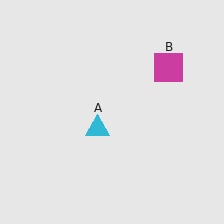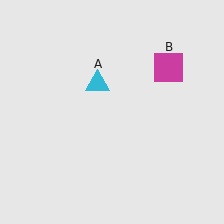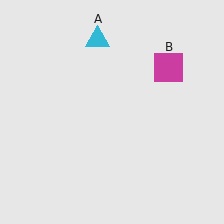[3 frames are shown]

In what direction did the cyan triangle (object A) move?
The cyan triangle (object A) moved up.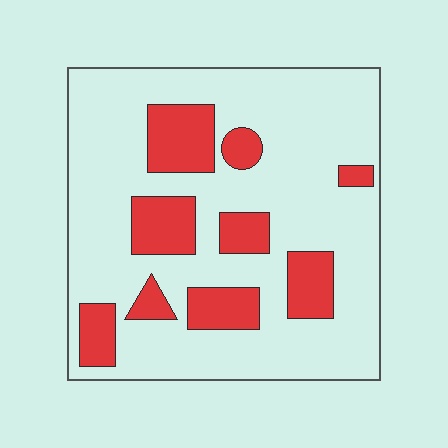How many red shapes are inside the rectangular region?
9.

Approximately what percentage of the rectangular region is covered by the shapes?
Approximately 25%.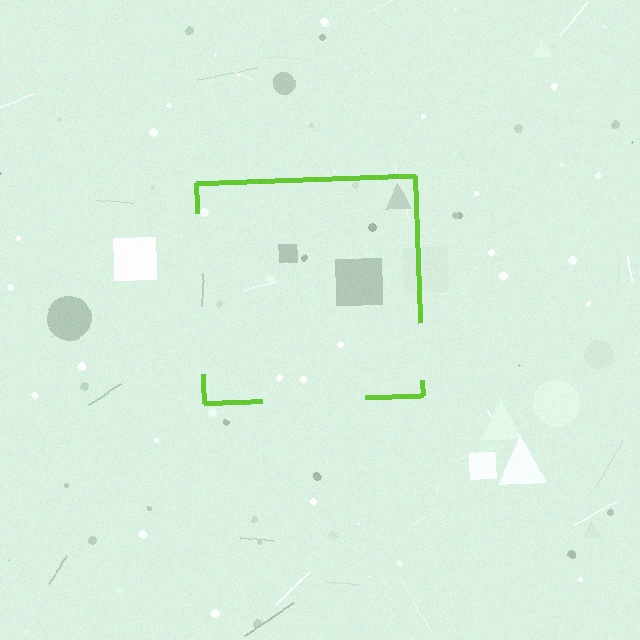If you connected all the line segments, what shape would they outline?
They would outline a square.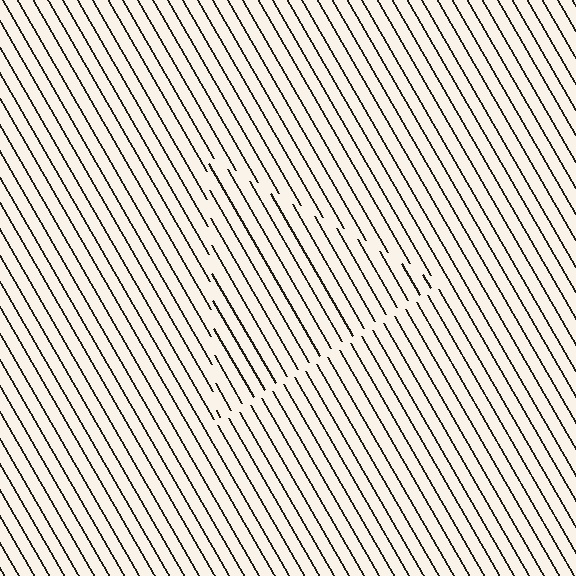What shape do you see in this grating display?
An illusory triangle. The interior of the shape contains the same grating, shifted by half a period — the contour is defined by the phase discontinuity where line-ends from the inner and outer gratings abut.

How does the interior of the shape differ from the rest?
The interior of the shape contains the same grating, shifted by half a period — the contour is defined by the phase discontinuity where line-ends from the inner and outer gratings abut.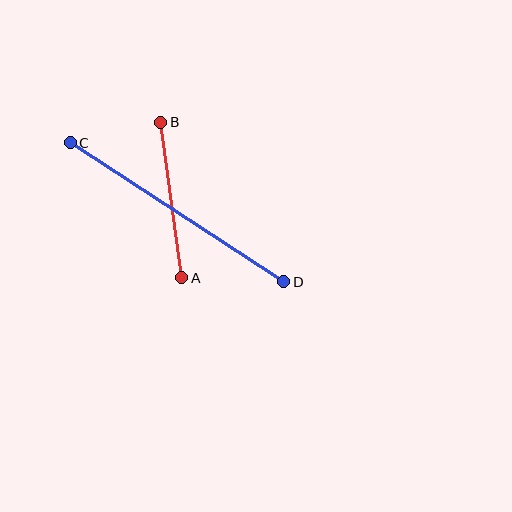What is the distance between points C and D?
The distance is approximately 255 pixels.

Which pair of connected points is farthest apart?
Points C and D are farthest apart.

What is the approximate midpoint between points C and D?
The midpoint is at approximately (177, 212) pixels.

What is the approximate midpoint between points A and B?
The midpoint is at approximately (171, 200) pixels.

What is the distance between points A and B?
The distance is approximately 157 pixels.